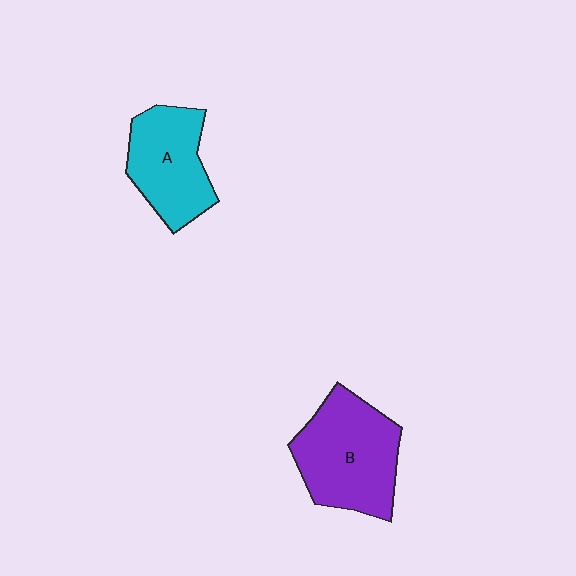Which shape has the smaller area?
Shape A (cyan).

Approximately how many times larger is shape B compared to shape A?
Approximately 1.3 times.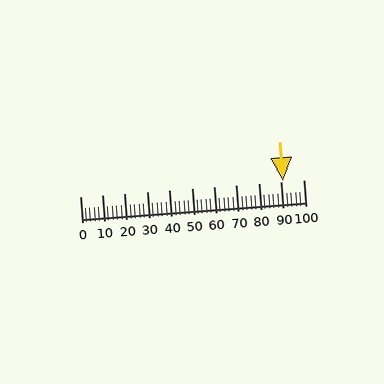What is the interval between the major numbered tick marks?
The major tick marks are spaced 10 units apart.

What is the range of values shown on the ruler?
The ruler shows values from 0 to 100.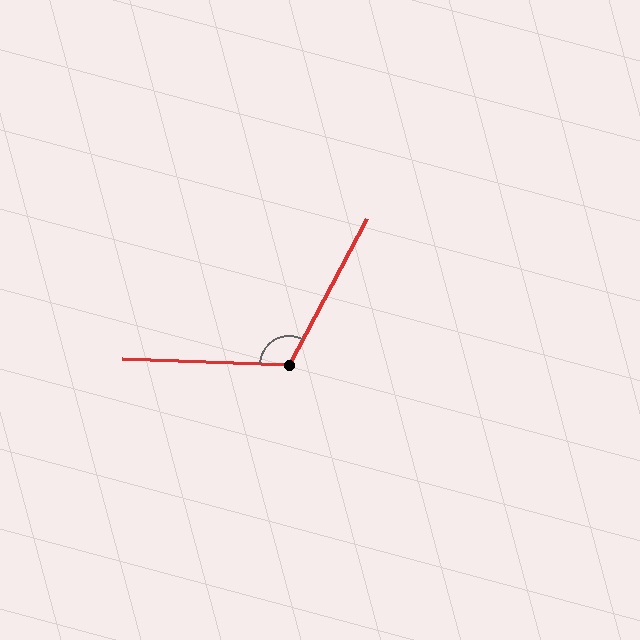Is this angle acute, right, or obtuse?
It is obtuse.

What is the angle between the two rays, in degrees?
Approximately 116 degrees.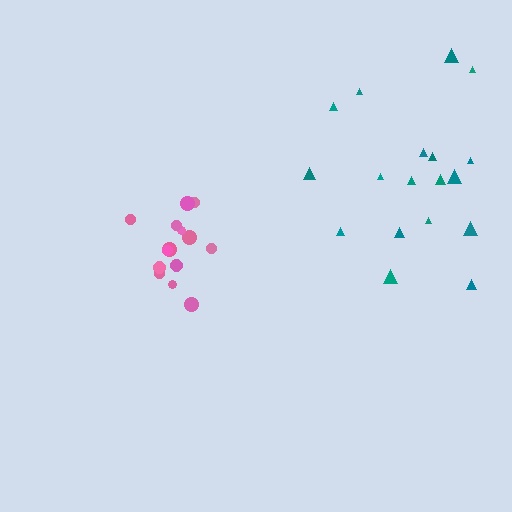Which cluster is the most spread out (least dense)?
Teal.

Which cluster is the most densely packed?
Pink.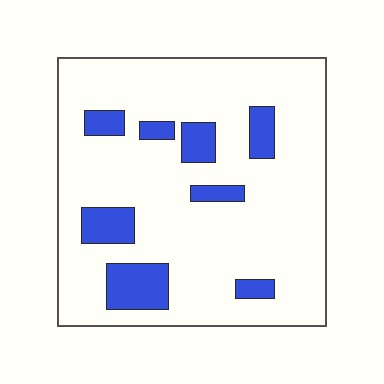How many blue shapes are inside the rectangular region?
8.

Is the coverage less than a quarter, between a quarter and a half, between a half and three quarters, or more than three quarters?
Less than a quarter.